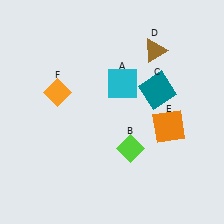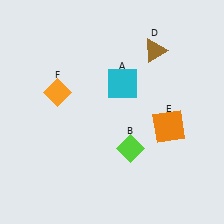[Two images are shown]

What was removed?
The teal square (C) was removed in Image 2.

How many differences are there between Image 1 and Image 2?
There is 1 difference between the two images.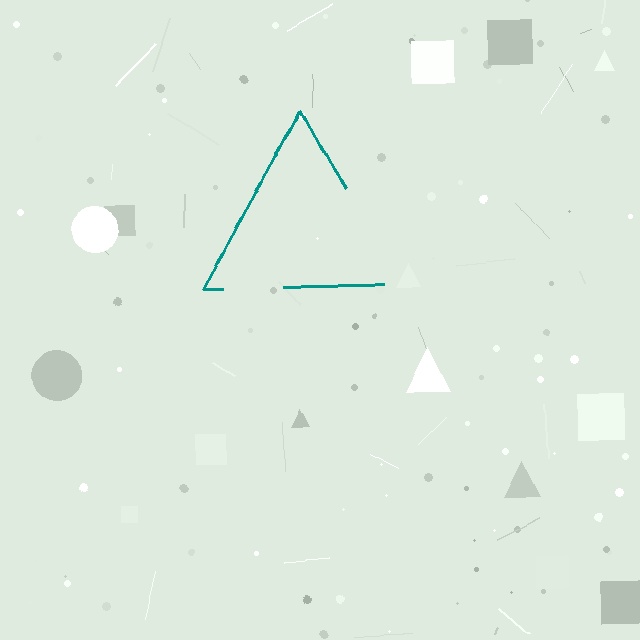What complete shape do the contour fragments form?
The contour fragments form a triangle.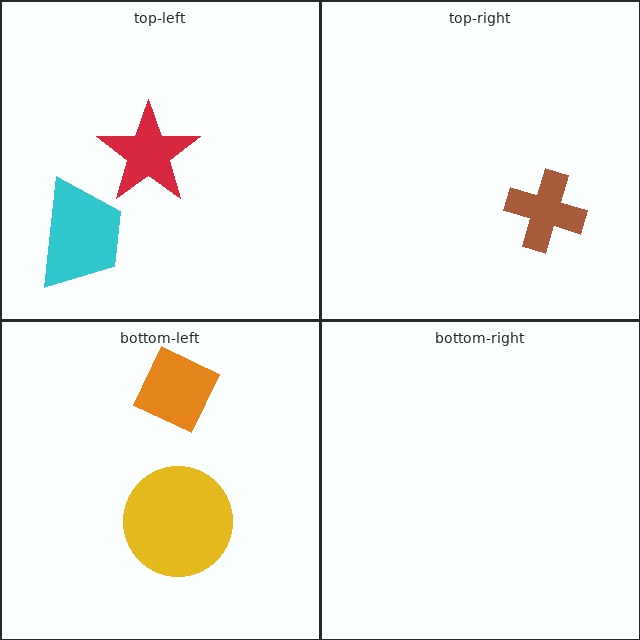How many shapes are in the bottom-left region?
2.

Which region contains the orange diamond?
The bottom-left region.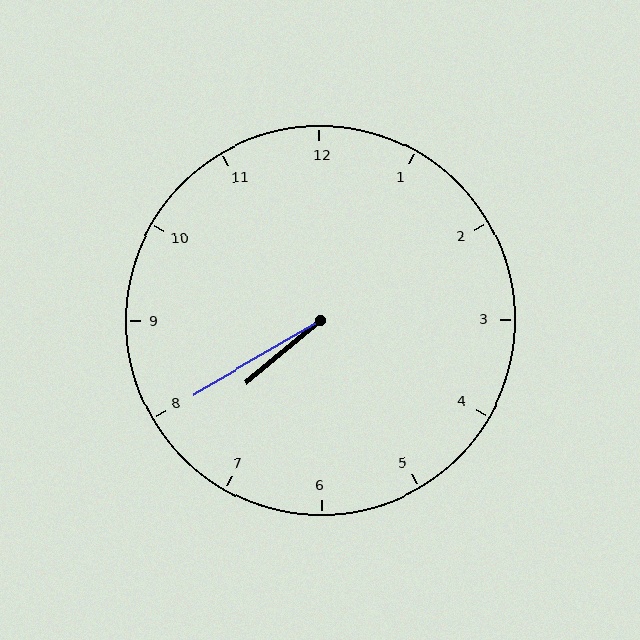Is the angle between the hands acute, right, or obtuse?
It is acute.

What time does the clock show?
7:40.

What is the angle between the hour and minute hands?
Approximately 10 degrees.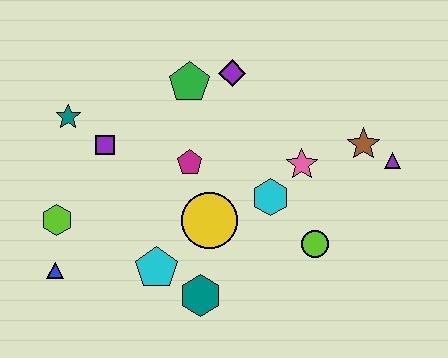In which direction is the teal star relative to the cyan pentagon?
The teal star is above the cyan pentagon.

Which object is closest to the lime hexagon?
The blue triangle is closest to the lime hexagon.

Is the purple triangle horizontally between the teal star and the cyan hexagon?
No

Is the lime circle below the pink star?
Yes